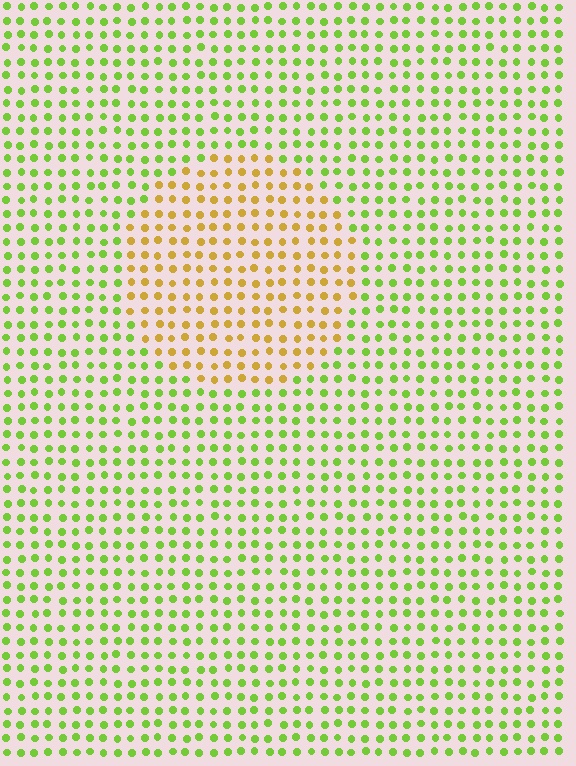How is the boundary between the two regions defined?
The boundary is defined purely by a slight shift in hue (about 51 degrees). Spacing, size, and orientation are identical on both sides.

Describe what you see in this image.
The image is filled with small lime elements in a uniform arrangement. A circle-shaped region is visible where the elements are tinted to a slightly different hue, forming a subtle color boundary.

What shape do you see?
I see a circle.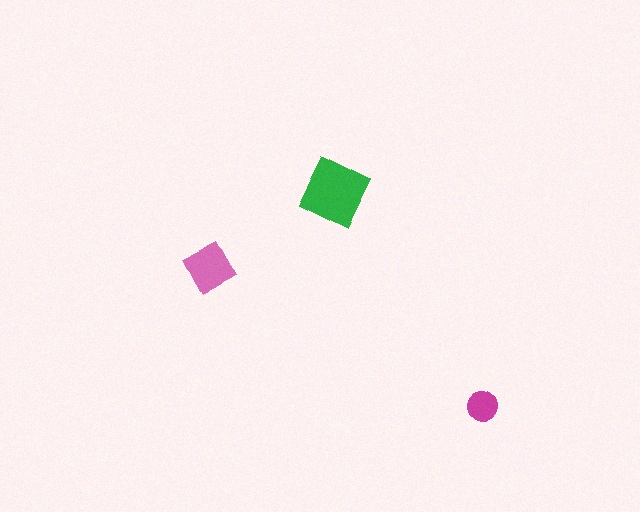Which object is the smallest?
The magenta circle.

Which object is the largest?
The green diamond.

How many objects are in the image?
There are 3 objects in the image.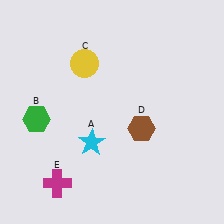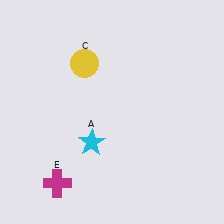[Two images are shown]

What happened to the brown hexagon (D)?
The brown hexagon (D) was removed in Image 2. It was in the bottom-right area of Image 1.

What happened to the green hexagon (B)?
The green hexagon (B) was removed in Image 2. It was in the bottom-left area of Image 1.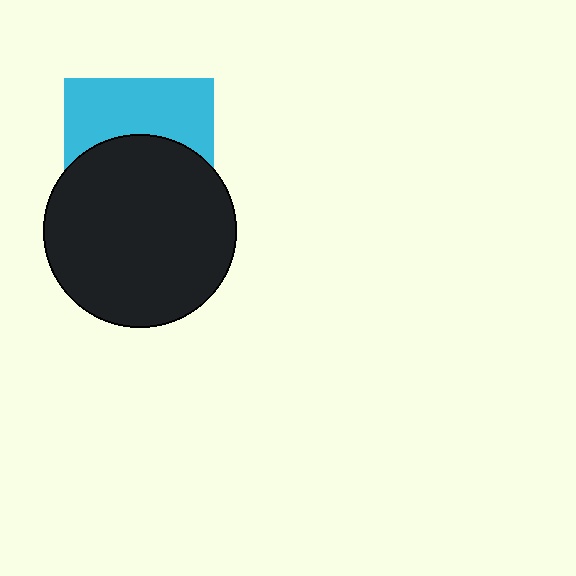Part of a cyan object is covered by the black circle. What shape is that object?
It is a square.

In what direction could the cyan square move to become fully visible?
The cyan square could move up. That would shift it out from behind the black circle entirely.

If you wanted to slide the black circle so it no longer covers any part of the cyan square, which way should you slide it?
Slide it down — that is the most direct way to separate the two shapes.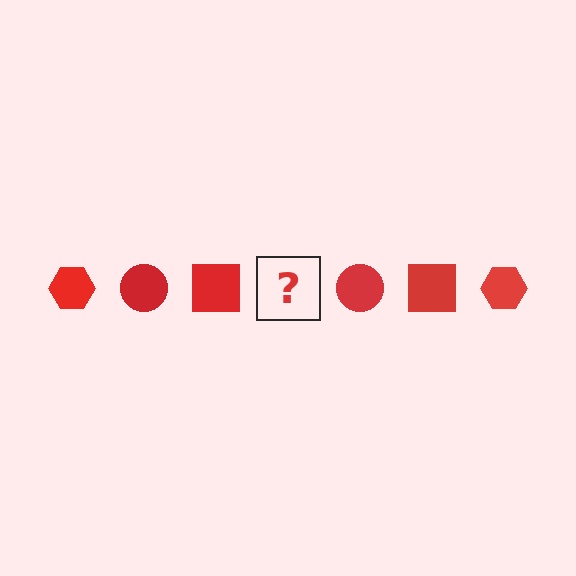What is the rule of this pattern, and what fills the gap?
The rule is that the pattern cycles through hexagon, circle, square shapes in red. The gap should be filled with a red hexagon.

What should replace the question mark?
The question mark should be replaced with a red hexagon.